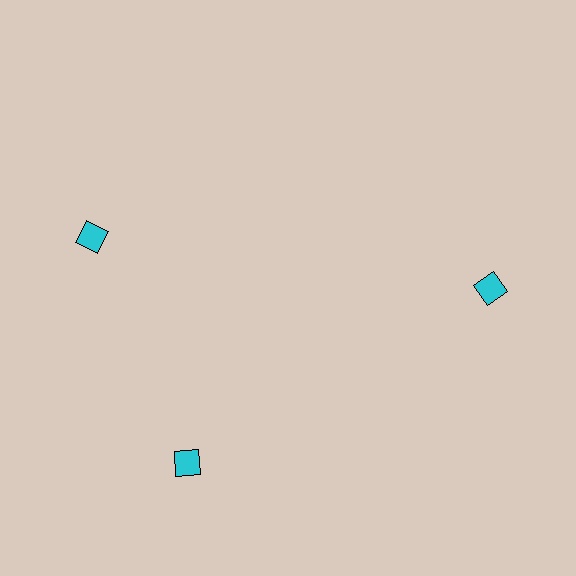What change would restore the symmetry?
The symmetry would be restored by rotating it back into even spacing with its neighbors so that all 3 diamonds sit at equal angles and equal distance from the center.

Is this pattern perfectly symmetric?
No. The 3 cyan diamonds are arranged in a ring, but one element near the 11 o'clock position is rotated out of alignment along the ring, breaking the 3-fold rotational symmetry.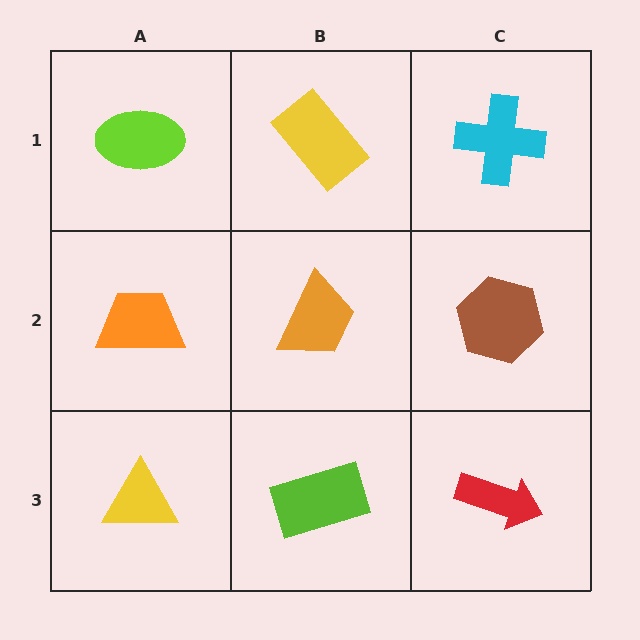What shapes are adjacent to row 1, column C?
A brown hexagon (row 2, column C), a yellow rectangle (row 1, column B).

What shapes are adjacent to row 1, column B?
An orange trapezoid (row 2, column B), a lime ellipse (row 1, column A), a cyan cross (row 1, column C).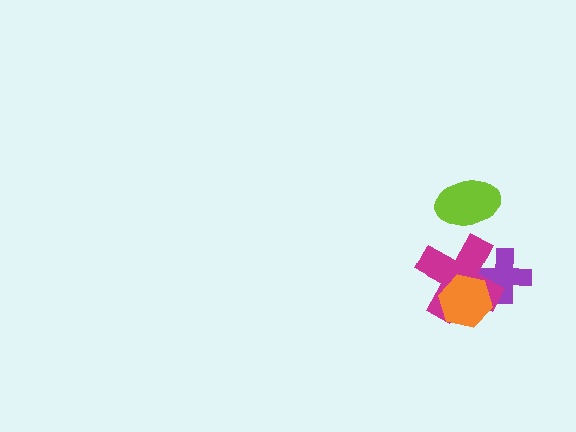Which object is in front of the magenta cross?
The orange hexagon is in front of the magenta cross.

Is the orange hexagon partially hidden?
No, no other shape covers it.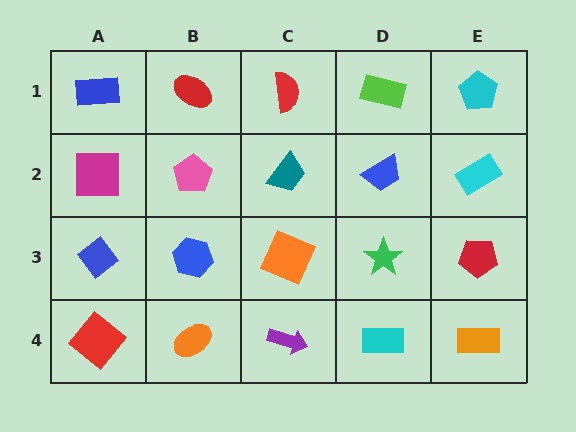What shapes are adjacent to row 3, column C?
A teal trapezoid (row 2, column C), a purple arrow (row 4, column C), a blue hexagon (row 3, column B), a green star (row 3, column D).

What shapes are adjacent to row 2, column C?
A red semicircle (row 1, column C), an orange square (row 3, column C), a pink pentagon (row 2, column B), a blue trapezoid (row 2, column D).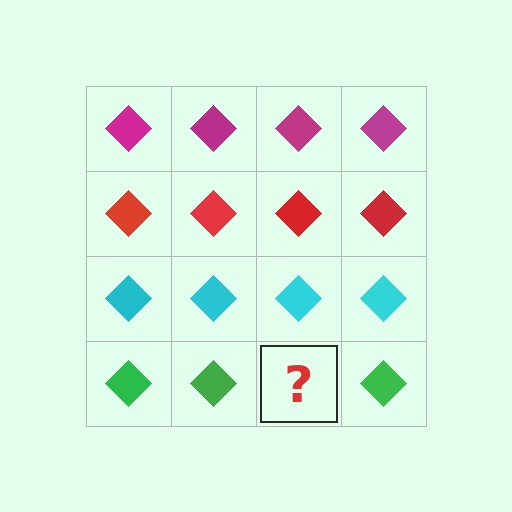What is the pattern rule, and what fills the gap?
The rule is that each row has a consistent color. The gap should be filled with a green diamond.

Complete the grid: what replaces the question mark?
The question mark should be replaced with a green diamond.